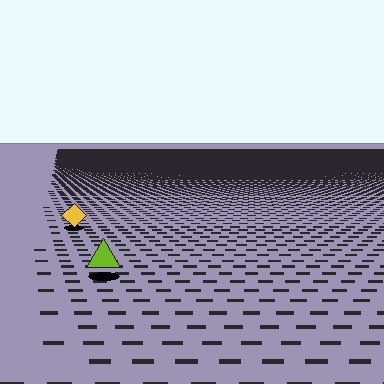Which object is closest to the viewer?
The lime triangle is closest. The texture marks near it are larger and more spread out.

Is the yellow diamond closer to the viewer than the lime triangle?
No. The lime triangle is closer — you can tell from the texture gradient: the ground texture is coarser near it.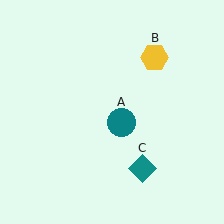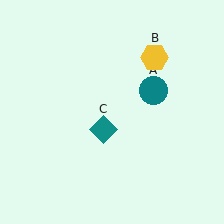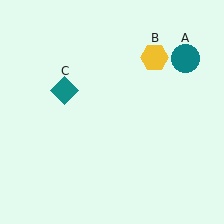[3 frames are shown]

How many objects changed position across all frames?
2 objects changed position: teal circle (object A), teal diamond (object C).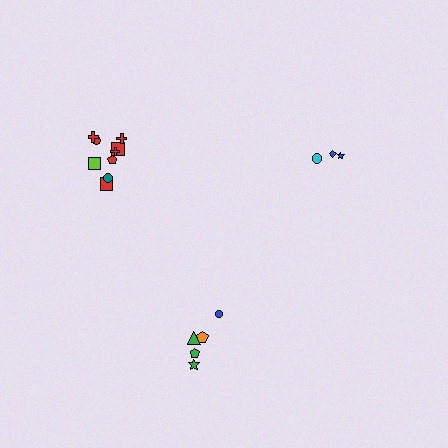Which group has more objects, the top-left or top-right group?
The top-left group.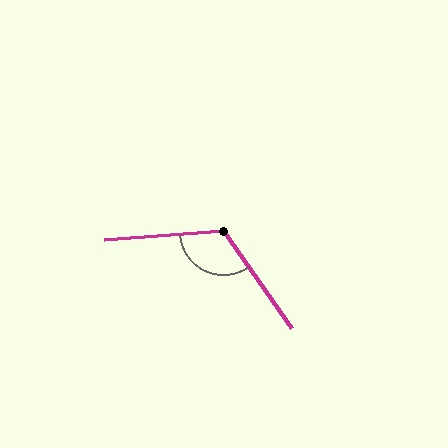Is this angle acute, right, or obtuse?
It is obtuse.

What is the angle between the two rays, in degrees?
Approximately 121 degrees.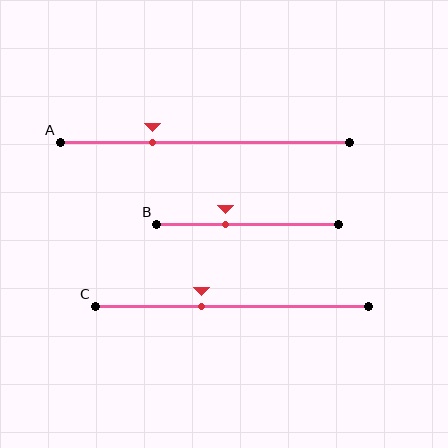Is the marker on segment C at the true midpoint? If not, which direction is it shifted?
No, the marker on segment C is shifted to the left by about 11% of the segment length.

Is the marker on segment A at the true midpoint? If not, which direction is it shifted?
No, the marker on segment A is shifted to the left by about 18% of the segment length.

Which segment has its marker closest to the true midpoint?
Segment C has its marker closest to the true midpoint.